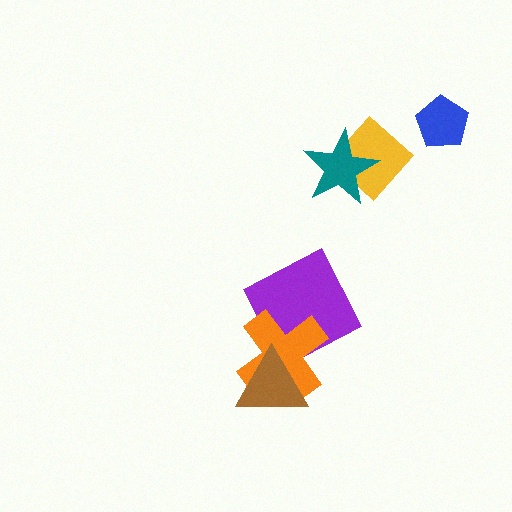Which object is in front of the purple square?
The orange cross is in front of the purple square.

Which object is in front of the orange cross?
The brown triangle is in front of the orange cross.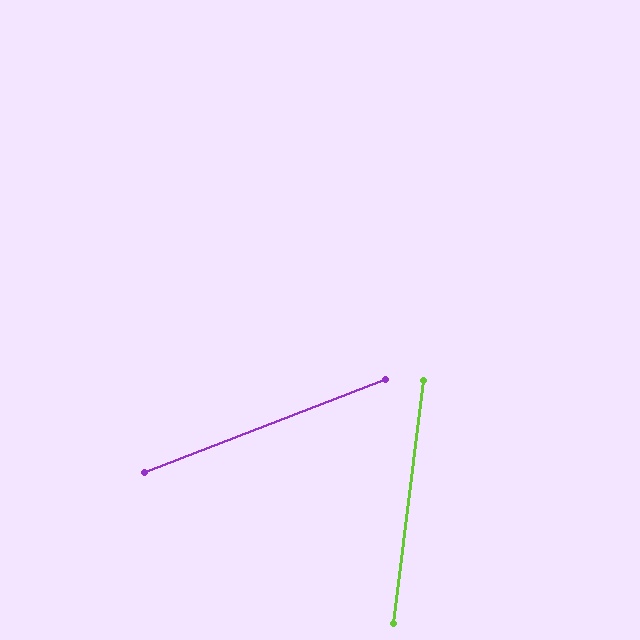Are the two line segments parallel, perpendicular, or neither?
Neither parallel nor perpendicular — they differ by about 62°.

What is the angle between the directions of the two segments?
Approximately 62 degrees.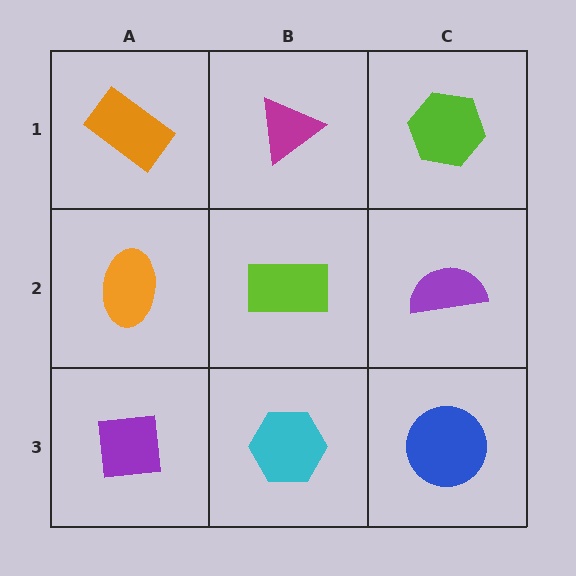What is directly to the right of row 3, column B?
A blue circle.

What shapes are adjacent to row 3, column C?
A purple semicircle (row 2, column C), a cyan hexagon (row 3, column B).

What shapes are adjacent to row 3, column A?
An orange ellipse (row 2, column A), a cyan hexagon (row 3, column B).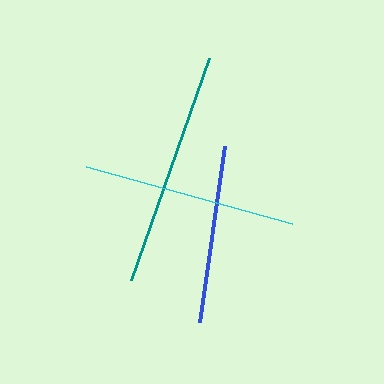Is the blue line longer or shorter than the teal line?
The teal line is longer than the blue line.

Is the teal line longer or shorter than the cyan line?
The teal line is longer than the cyan line.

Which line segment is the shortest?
The blue line is the shortest at approximately 178 pixels.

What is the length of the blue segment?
The blue segment is approximately 178 pixels long.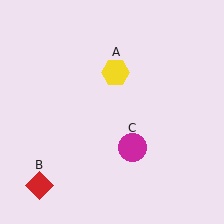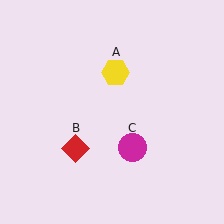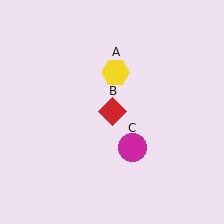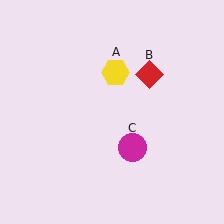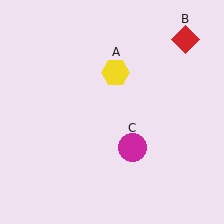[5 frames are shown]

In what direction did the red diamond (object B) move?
The red diamond (object B) moved up and to the right.